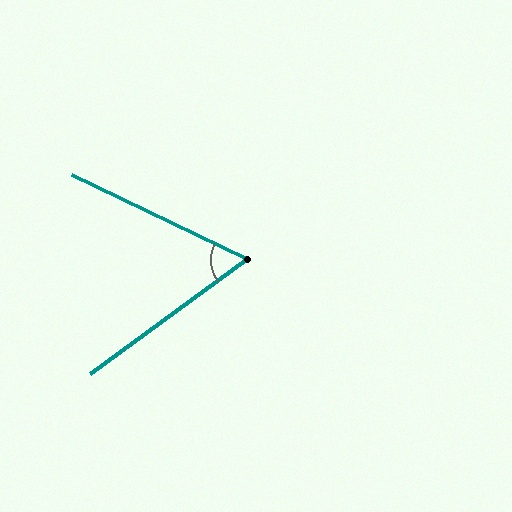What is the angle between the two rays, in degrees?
Approximately 62 degrees.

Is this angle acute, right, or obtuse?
It is acute.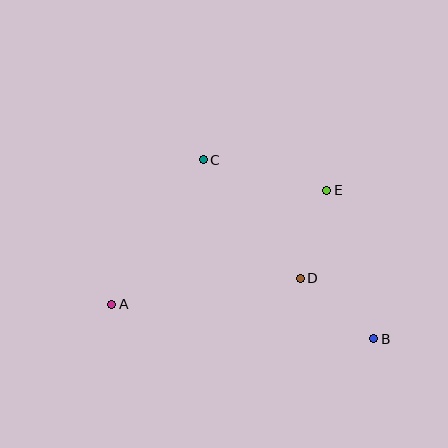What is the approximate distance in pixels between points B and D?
The distance between B and D is approximately 95 pixels.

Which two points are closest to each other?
Points D and E are closest to each other.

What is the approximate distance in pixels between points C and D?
The distance between C and D is approximately 153 pixels.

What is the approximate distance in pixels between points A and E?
The distance between A and E is approximately 244 pixels.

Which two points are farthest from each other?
Points A and B are farthest from each other.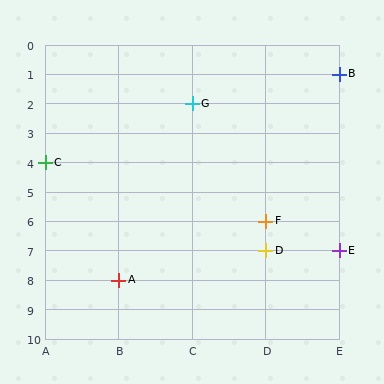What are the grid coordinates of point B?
Point B is at grid coordinates (E, 1).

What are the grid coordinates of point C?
Point C is at grid coordinates (A, 4).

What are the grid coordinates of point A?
Point A is at grid coordinates (B, 8).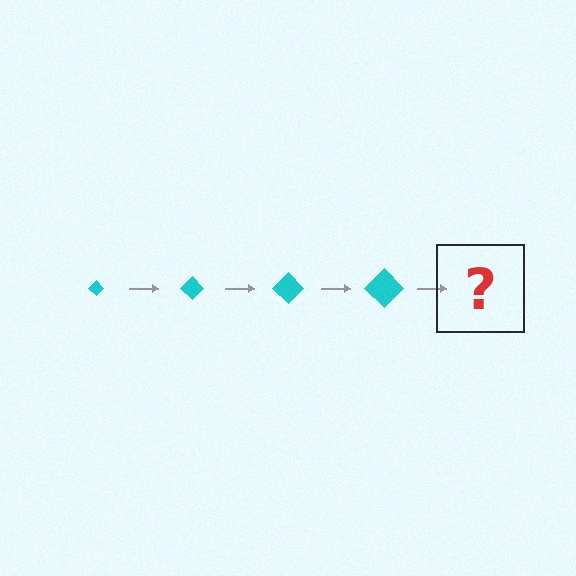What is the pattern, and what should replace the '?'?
The pattern is that the diamond gets progressively larger each step. The '?' should be a cyan diamond, larger than the previous one.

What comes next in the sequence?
The next element should be a cyan diamond, larger than the previous one.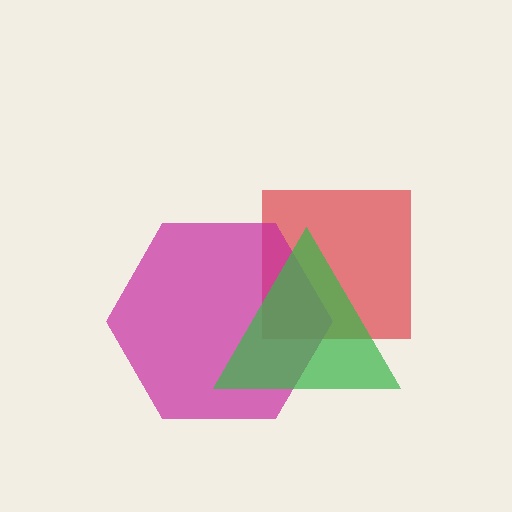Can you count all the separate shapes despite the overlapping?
Yes, there are 3 separate shapes.